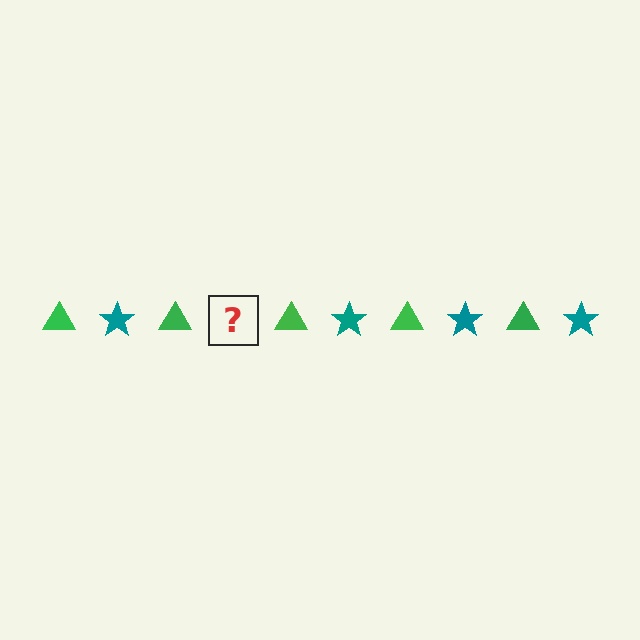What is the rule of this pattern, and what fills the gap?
The rule is that the pattern alternates between green triangle and teal star. The gap should be filled with a teal star.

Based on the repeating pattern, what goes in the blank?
The blank should be a teal star.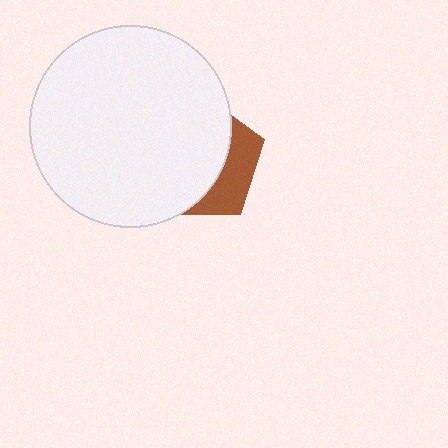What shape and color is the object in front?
The object in front is a white circle.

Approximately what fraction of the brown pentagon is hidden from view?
Roughly 69% of the brown pentagon is hidden behind the white circle.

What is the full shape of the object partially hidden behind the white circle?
The partially hidden object is a brown pentagon.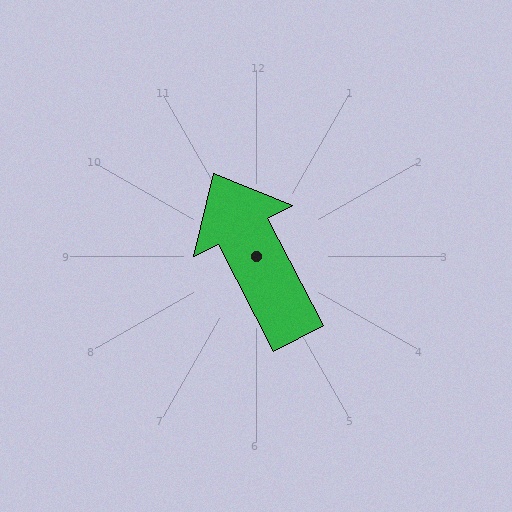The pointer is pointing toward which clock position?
Roughly 11 o'clock.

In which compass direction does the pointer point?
Northwest.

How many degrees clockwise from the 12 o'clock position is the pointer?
Approximately 333 degrees.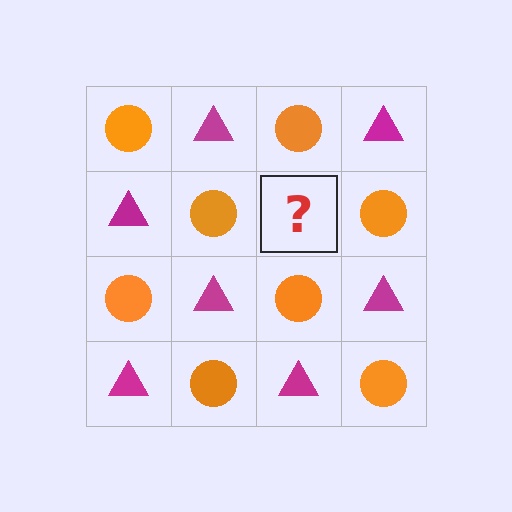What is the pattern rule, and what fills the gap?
The rule is that it alternates orange circle and magenta triangle in a checkerboard pattern. The gap should be filled with a magenta triangle.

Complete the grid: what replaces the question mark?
The question mark should be replaced with a magenta triangle.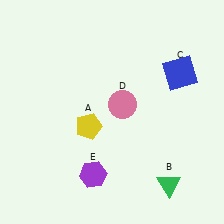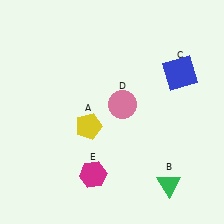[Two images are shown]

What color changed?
The hexagon (E) changed from purple in Image 1 to magenta in Image 2.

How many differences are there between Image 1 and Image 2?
There is 1 difference between the two images.